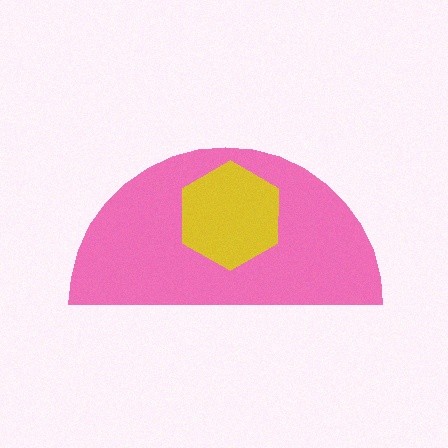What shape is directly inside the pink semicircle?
The yellow hexagon.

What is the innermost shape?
The yellow hexagon.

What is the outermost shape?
The pink semicircle.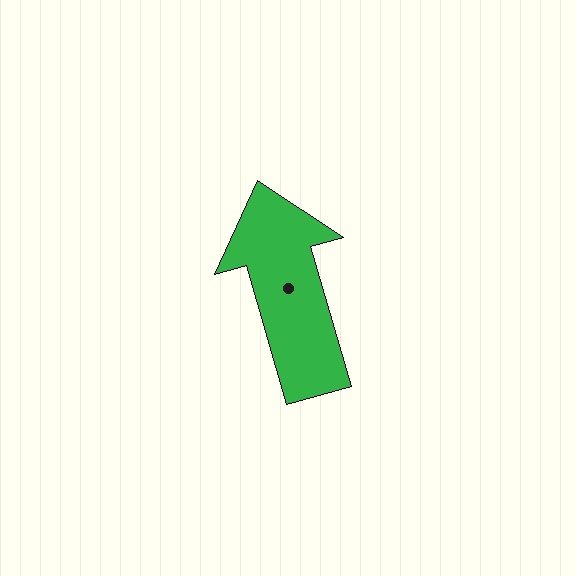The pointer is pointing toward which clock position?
Roughly 11 o'clock.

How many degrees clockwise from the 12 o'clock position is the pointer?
Approximately 344 degrees.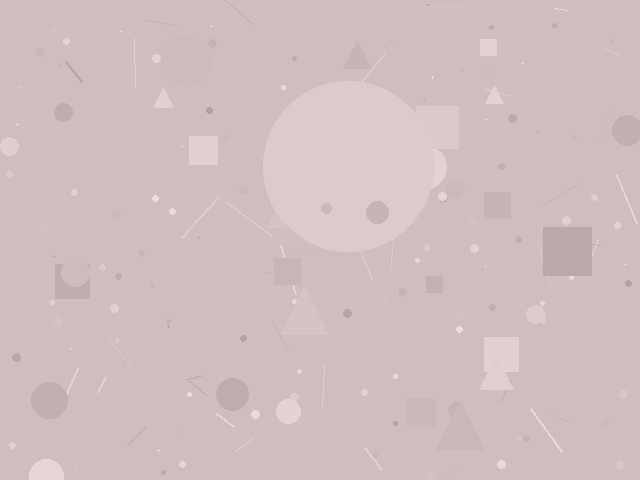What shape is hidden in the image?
A circle is hidden in the image.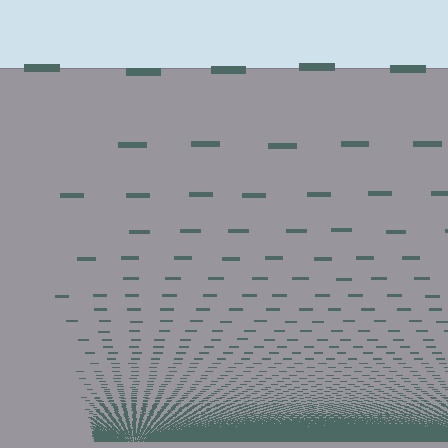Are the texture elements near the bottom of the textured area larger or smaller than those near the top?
Smaller. The gradient is inverted — elements near the bottom are smaller and denser.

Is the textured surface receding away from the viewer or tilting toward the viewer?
The surface appears to tilt toward the viewer. Texture elements get larger and sparser toward the top.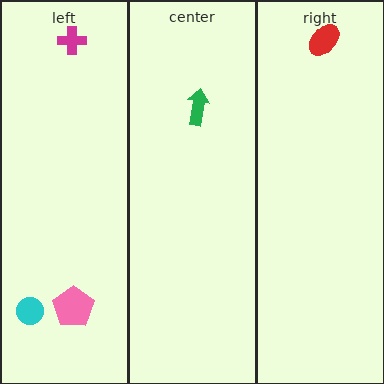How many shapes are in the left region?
3.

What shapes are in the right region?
The red ellipse.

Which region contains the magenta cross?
The left region.